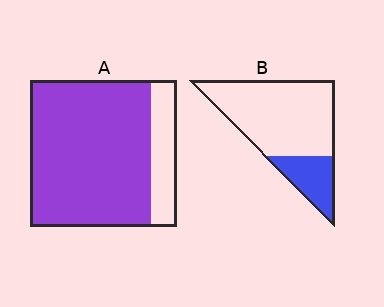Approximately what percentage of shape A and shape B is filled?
A is approximately 80% and B is approximately 25%.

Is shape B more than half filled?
No.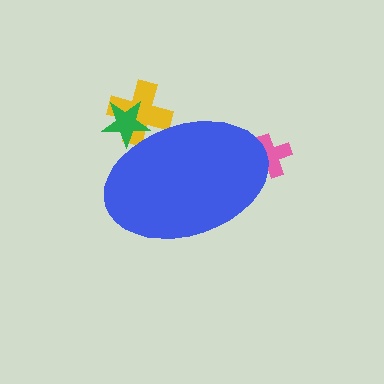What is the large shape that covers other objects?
A blue ellipse.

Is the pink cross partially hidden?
Yes, the pink cross is partially hidden behind the blue ellipse.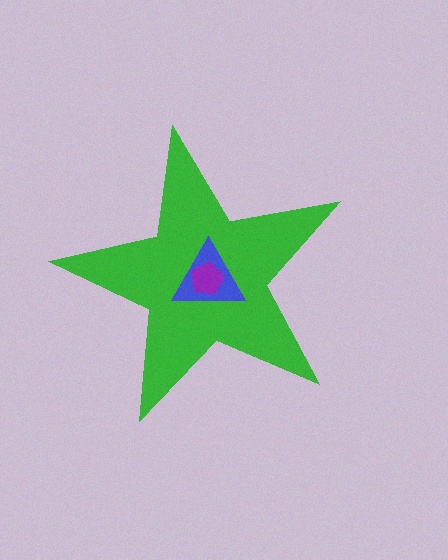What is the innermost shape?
The purple pentagon.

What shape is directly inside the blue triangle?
The purple pentagon.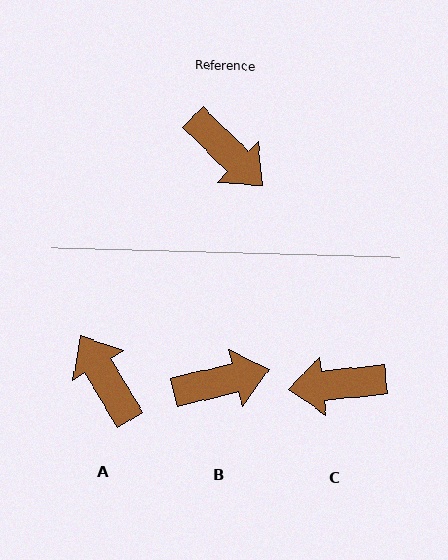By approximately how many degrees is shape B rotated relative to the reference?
Approximately 58 degrees counter-clockwise.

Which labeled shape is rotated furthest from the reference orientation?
A, about 165 degrees away.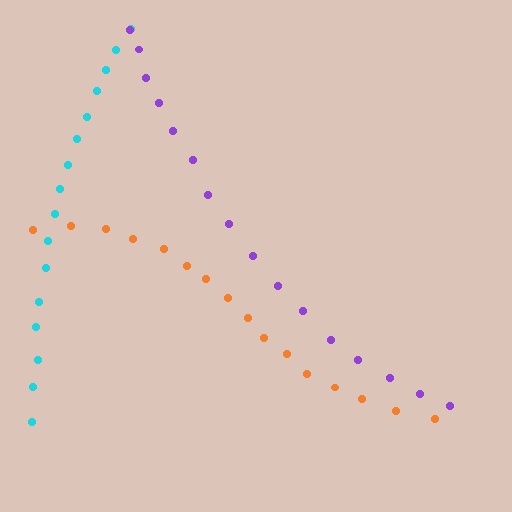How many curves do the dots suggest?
There are 3 distinct paths.